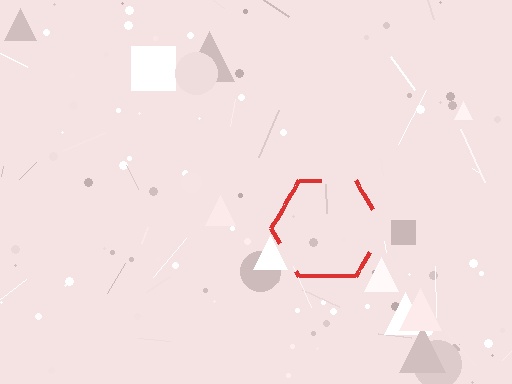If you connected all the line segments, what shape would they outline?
They would outline a hexagon.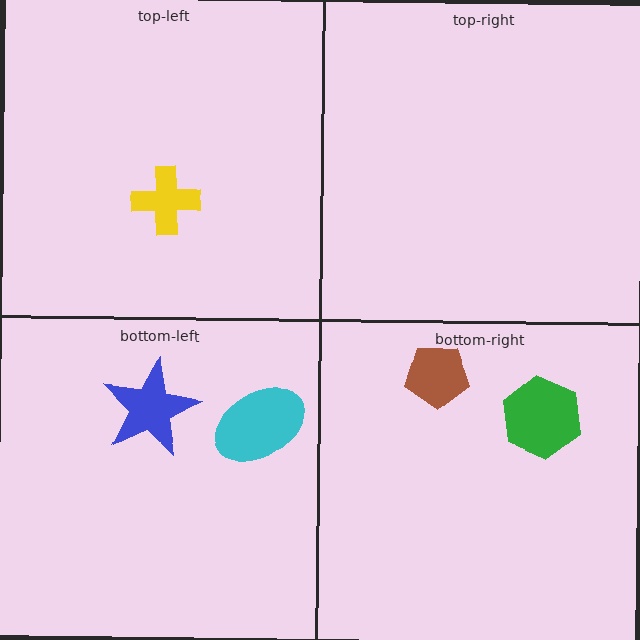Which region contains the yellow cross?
The top-left region.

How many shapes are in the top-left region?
1.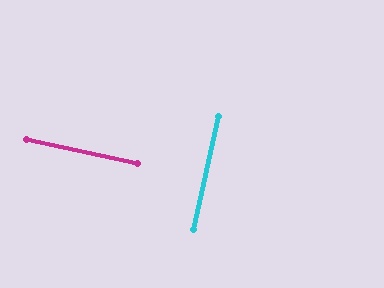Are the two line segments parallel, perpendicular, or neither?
Perpendicular — they meet at approximately 89°.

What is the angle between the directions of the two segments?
Approximately 89 degrees.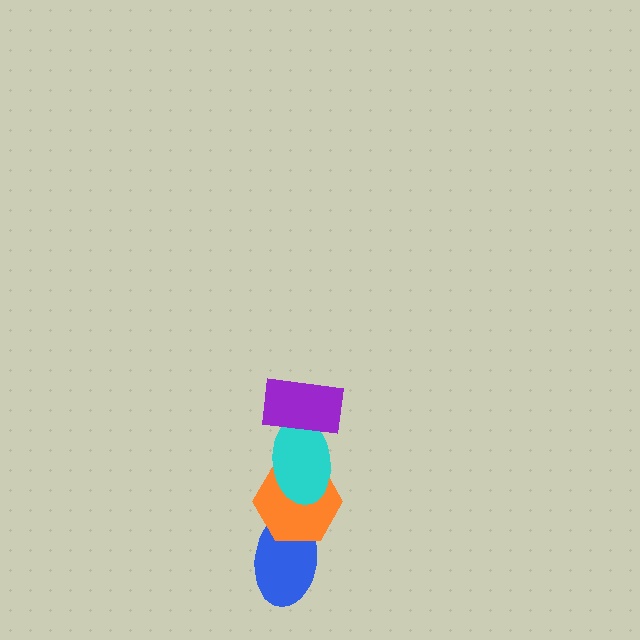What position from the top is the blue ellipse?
The blue ellipse is 4th from the top.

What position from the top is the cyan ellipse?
The cyan ellipse is 2nd from the top.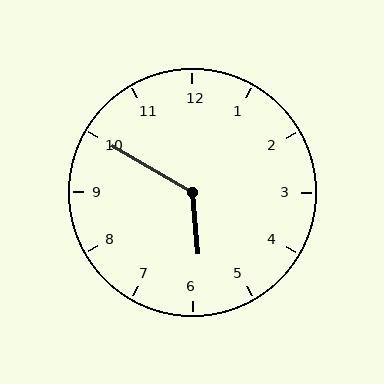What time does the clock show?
5:50.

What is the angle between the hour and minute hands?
Approximately 125 degrees.